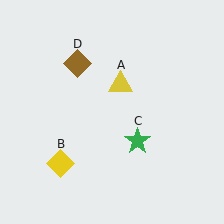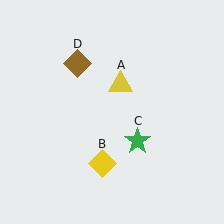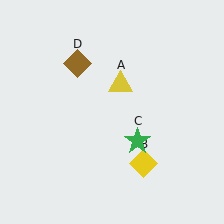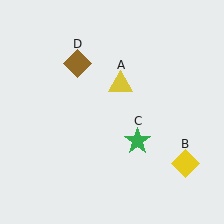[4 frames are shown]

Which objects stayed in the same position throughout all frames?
Yellow triangle (object A) and green star (object C) and brown diamond (object D) remained stationary.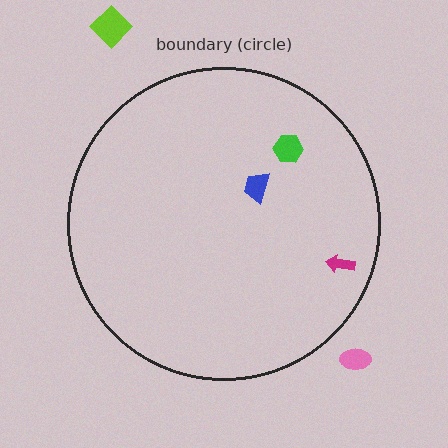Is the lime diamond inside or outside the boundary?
Outside.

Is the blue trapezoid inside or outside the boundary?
Inside.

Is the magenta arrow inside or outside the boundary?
Inside.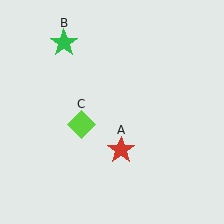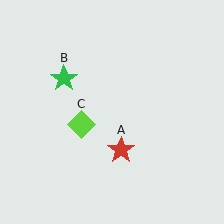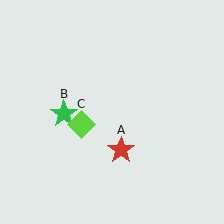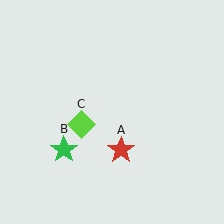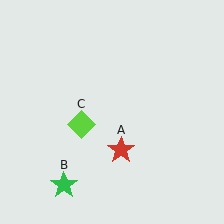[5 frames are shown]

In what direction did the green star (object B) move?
The green star (object B) moved down.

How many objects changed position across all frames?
1 object changed position: green star (object B).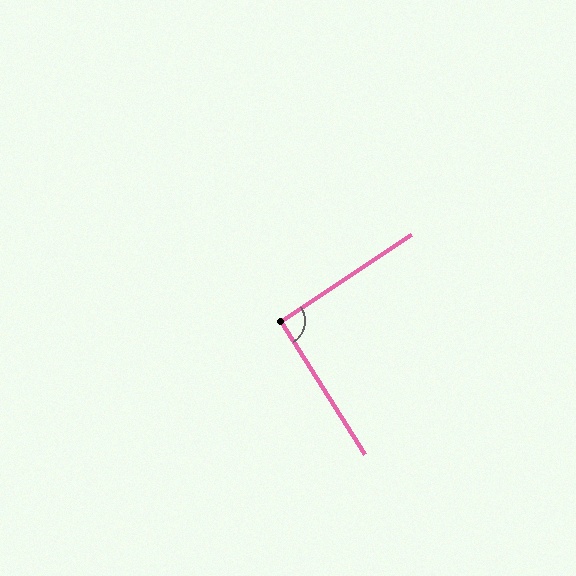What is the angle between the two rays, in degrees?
Approximately 91 degrees.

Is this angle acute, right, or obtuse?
It is approximately a right angle.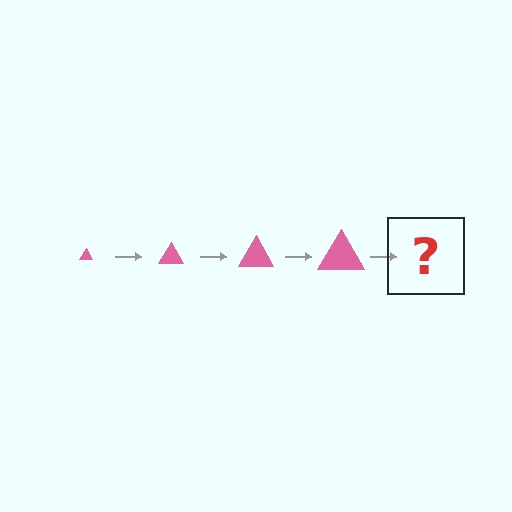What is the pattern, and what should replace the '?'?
The pattern is that the triangle gets progressively larger each step. The '?' should be a pink triangle, larger than the previous one.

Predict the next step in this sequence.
The next step is a pink triangle, larger than the previous one.